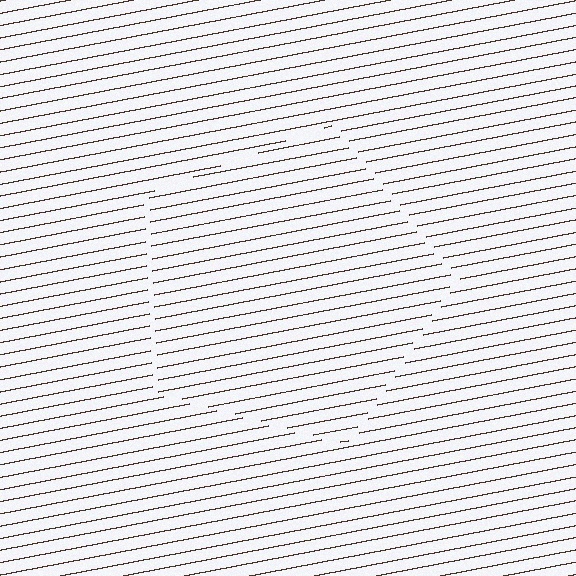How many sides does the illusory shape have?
5 sides — the line-ends trace a pentagon.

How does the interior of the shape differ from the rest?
The interior of the shape contains the same grating, shifted by half a period — the contour is defined by the phase discontinuity where line-ends from the inner and outer gratings abut.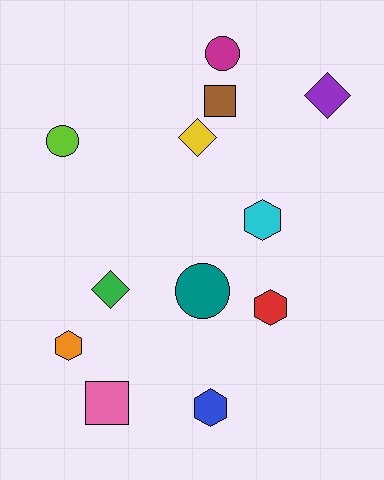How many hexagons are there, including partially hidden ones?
There are 4 hexagons.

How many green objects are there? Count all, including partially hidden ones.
There is 1 green object.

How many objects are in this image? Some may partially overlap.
There are 12 objects.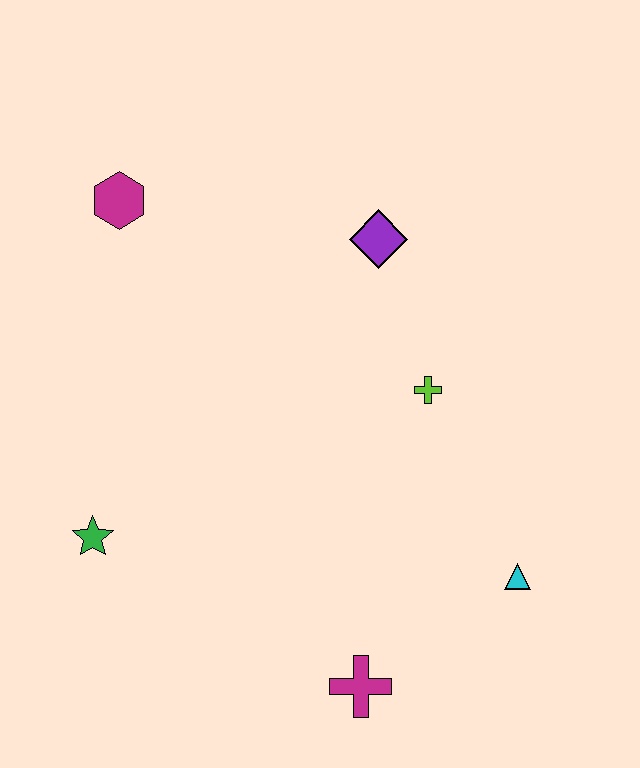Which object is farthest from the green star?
The cyan triangle is farthest from the green star.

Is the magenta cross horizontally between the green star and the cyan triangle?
Yes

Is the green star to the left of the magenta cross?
Yes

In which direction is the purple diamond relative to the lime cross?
The purple diamond is above the lime cross.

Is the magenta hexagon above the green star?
Yes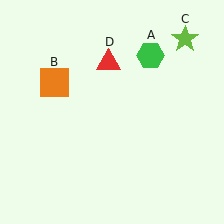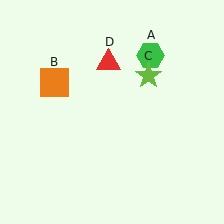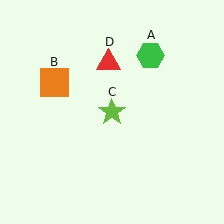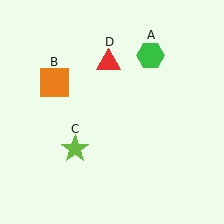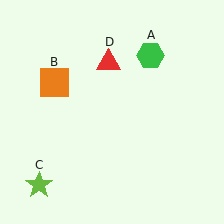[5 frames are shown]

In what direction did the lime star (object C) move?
The lime star (object C) moved down and to the left.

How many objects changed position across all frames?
1 object changed position: lime star (object C).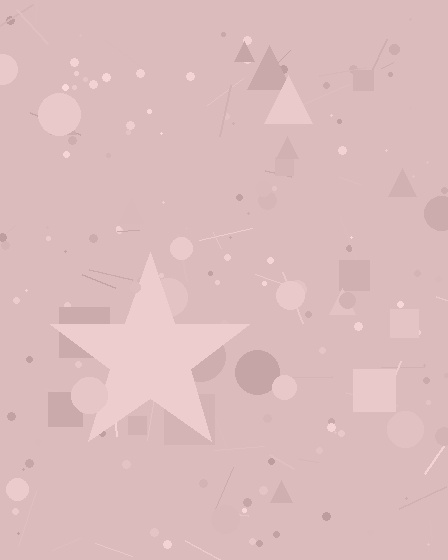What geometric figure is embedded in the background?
A star is embedded in the background.